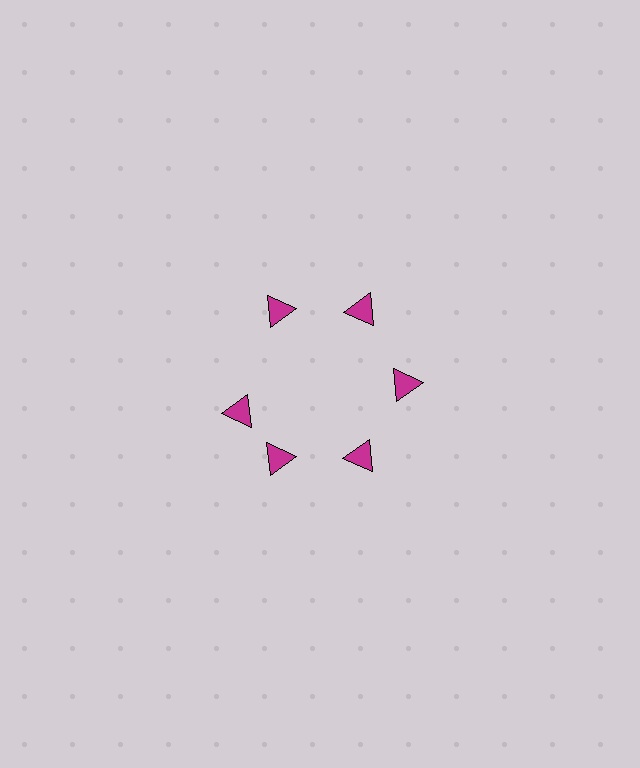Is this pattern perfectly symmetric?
No. The 6 magenta triangles are arranged in a ring, but one element near the 9 o'clock position is rotated out of alignment along the ring, breaking the 6-fold rotational symmetry.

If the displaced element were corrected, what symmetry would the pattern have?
It would have 6-fold rotational symmetry — the pattern would map onto itself every 60 degrees.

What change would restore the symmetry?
The symmetry would be restored by rotating it back into even spacing with its neighbors so that all 6 triangles sit at equal angles and equal distance from the center.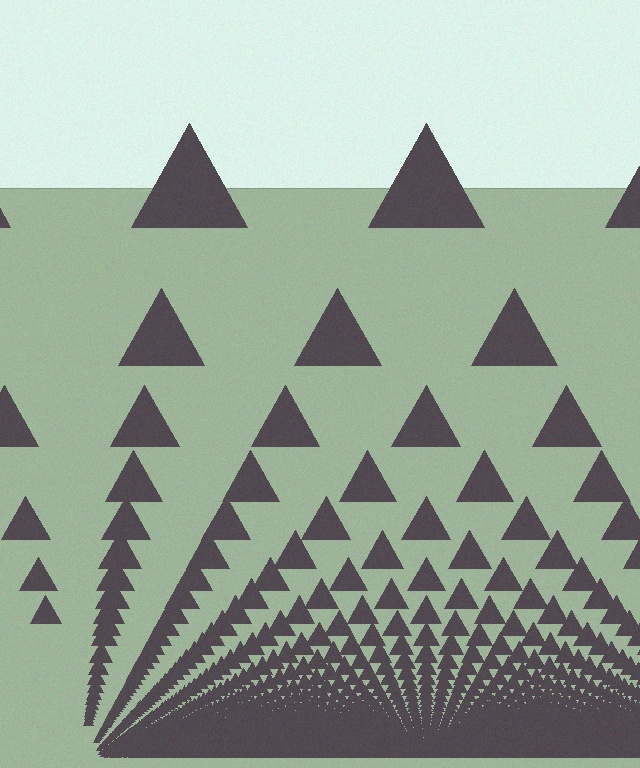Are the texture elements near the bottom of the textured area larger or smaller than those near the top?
Smaller. The gradient is inverted — elements near the bottom are smaller and denser.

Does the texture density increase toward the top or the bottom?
Density increases toward the bottom.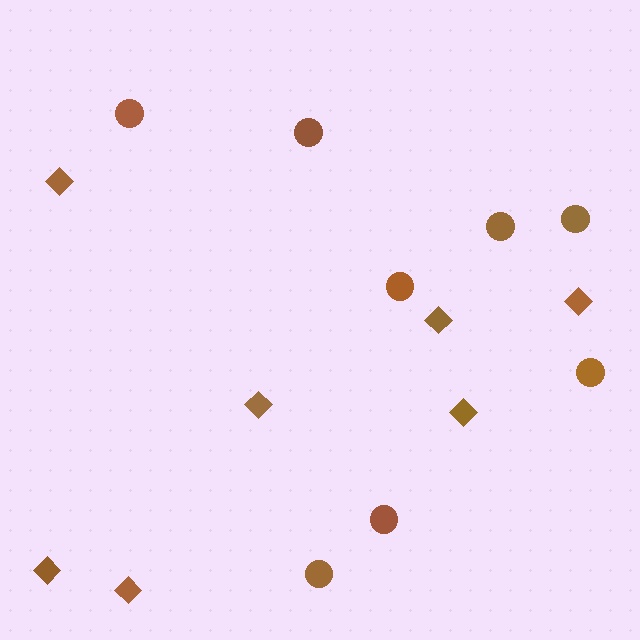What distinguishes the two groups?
There are 2 groups: one group of diamonds (7) and one group of circles (8).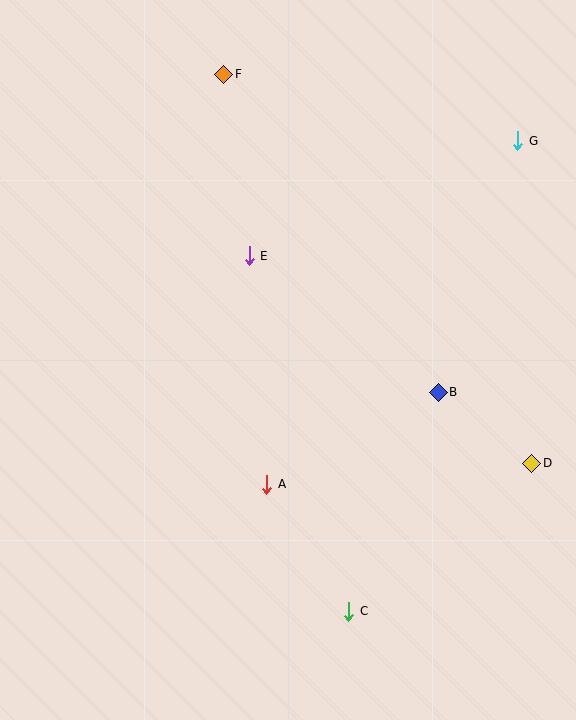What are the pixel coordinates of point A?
Point A is at (267, 484).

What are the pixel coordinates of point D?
Point D is at (531, 463).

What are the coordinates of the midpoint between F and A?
The midpoint between F and A is at (245, 279).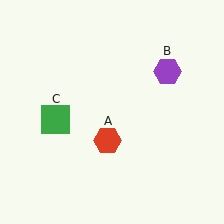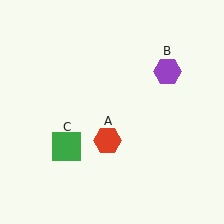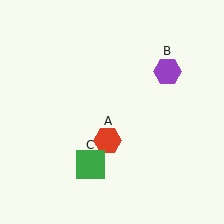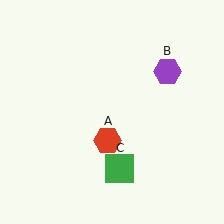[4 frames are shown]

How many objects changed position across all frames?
1 object changed position: green square (object C).